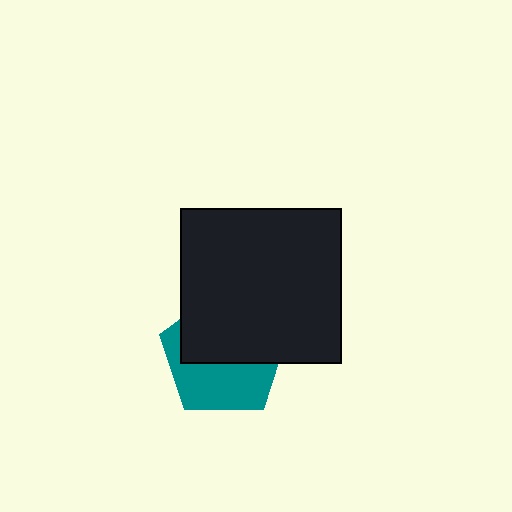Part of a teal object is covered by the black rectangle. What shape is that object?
It is a pentagon.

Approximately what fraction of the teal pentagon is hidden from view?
Roughly 54% of the teal pentagon is hidden behind the black rectangle.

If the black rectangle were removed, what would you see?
You would see the complete teal pentagon.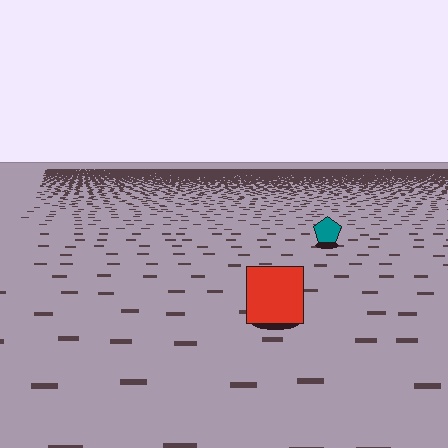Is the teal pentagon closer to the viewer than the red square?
No. The red square is closer — you can tell from the texture gradient: the ground texture is coarser near it.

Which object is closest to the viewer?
The red square is closest. The texture marks near it are larger and more spread out.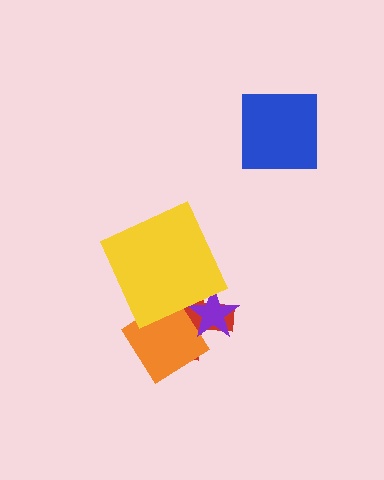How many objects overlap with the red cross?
3 objects overlap with the red cross.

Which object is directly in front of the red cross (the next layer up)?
The orange diamond is directly in front of the red cross.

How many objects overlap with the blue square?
0 objects overlap with the blue square.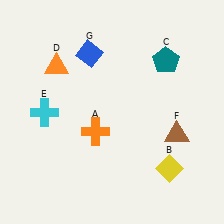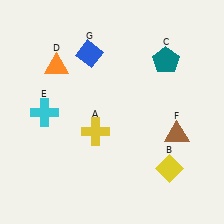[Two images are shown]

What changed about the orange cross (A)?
In Image 1, A is orange. In Image 2, it changed to yellow.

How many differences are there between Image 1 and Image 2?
There is 1 difference between the two images.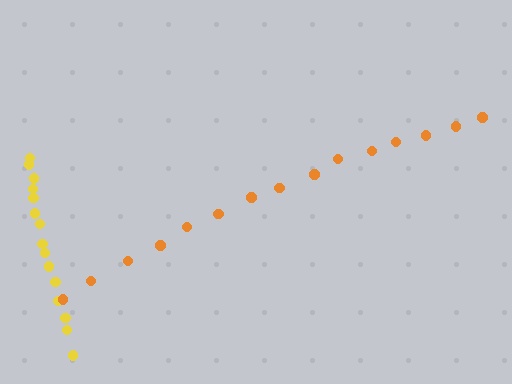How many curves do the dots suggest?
There are 2 distinct paths.